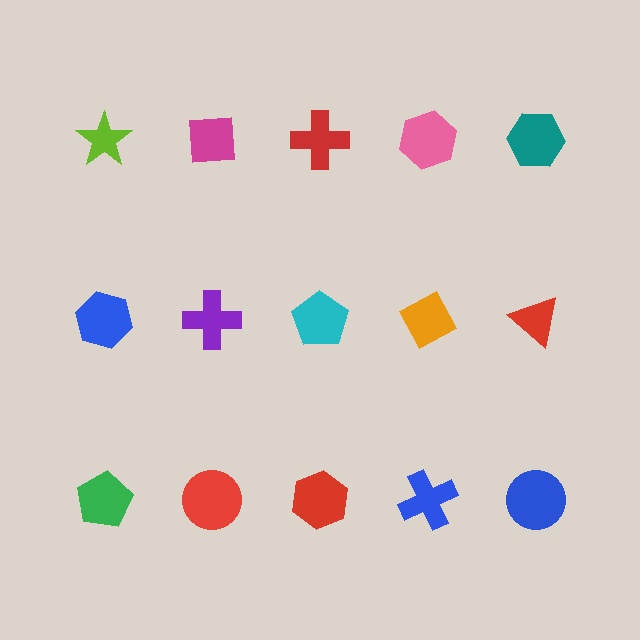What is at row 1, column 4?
A pink hexagon.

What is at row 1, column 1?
A lime star.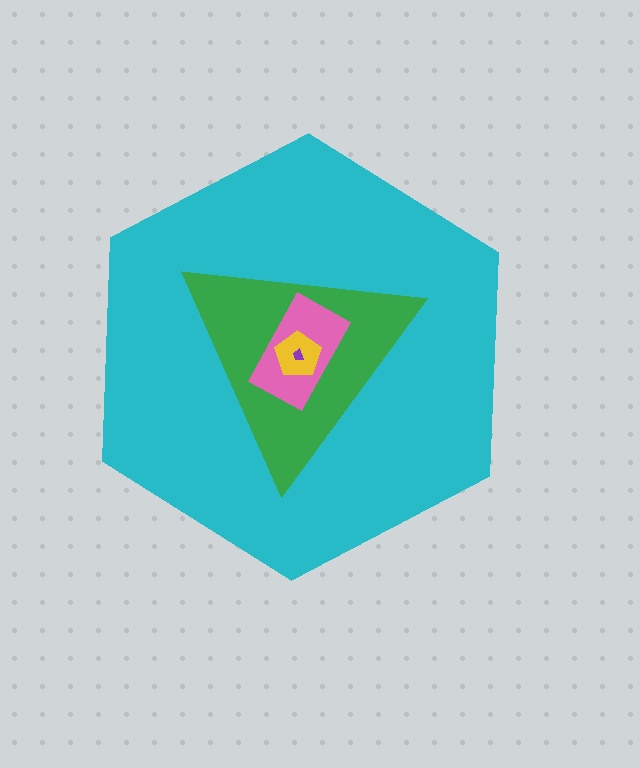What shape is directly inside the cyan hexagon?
The green triangle.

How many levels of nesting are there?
5.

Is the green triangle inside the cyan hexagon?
Yes.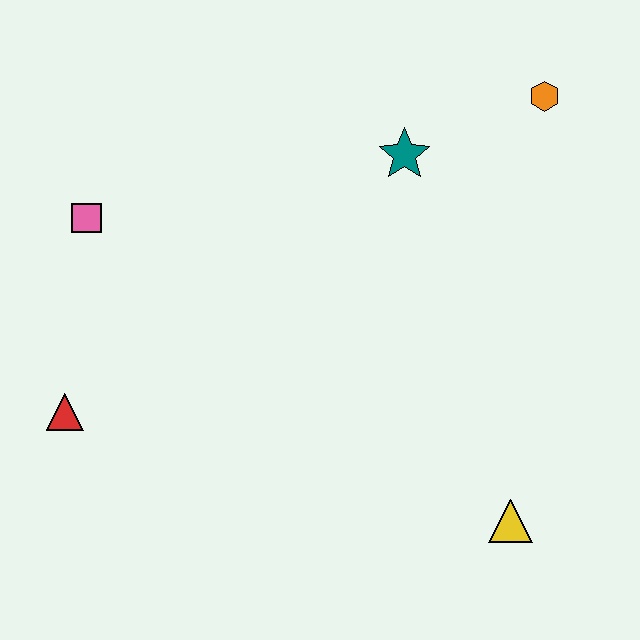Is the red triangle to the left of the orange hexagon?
Yes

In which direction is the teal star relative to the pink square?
The teal star is to the right of the pink square.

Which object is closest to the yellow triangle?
The teal star is closest to the yellow triangle.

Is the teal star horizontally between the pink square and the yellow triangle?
Yes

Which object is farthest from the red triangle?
The orange hexagon is farthest from the red triangle.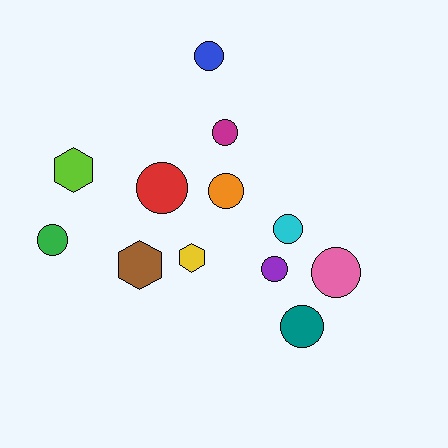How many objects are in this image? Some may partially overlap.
There are 12 objects.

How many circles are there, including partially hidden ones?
There are 9 circles.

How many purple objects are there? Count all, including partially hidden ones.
There is 1 purple object.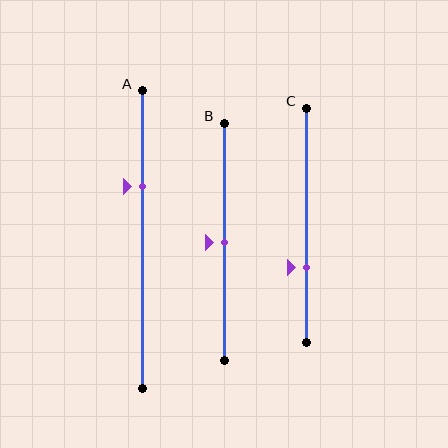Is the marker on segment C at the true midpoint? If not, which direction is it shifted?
No, the marker on segment C is shifted downward by about 18% of the segment length.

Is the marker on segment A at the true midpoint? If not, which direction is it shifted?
No, the marker on segment A is shifted upward by about 18% of the segment length.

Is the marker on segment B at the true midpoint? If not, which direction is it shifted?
Yes, the marker on segment B is at the true midpoint.